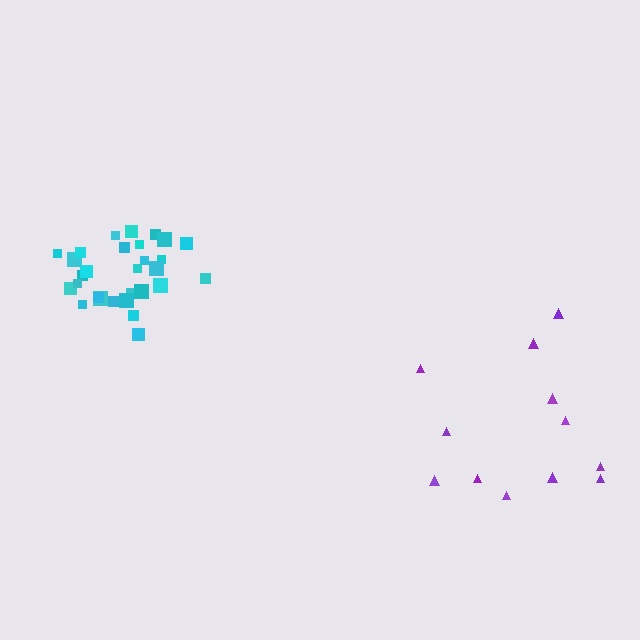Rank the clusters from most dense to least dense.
cyan, purple.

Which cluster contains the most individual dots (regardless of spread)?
Cyan (30).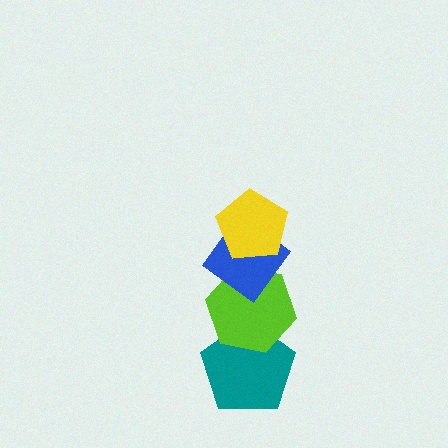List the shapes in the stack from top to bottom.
From top to bottom: the yellow pentagon, the blue diamond, the lime hexagon, the teal pentagon.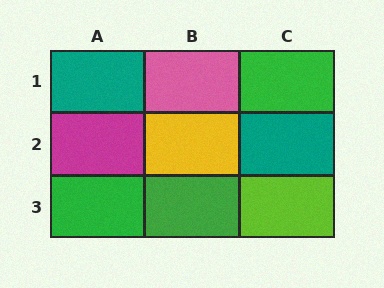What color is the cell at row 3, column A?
Green.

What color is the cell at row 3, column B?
Green.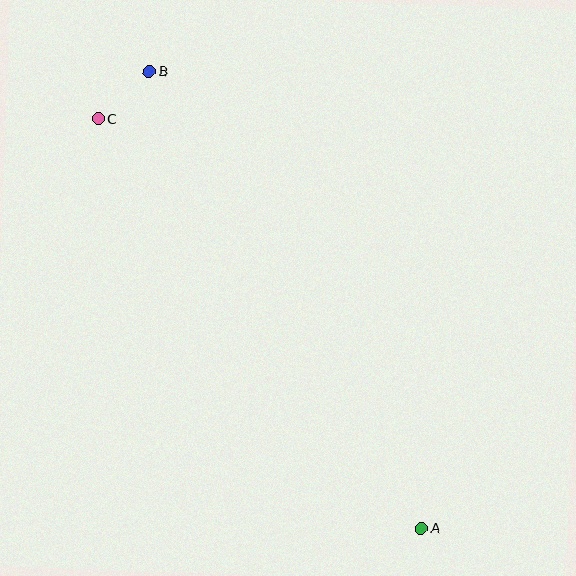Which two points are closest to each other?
Points B and C are closest to each other.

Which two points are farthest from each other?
Points A and B are farthest from each other.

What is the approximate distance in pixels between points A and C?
The distance between A and C is approximately 522 pixels.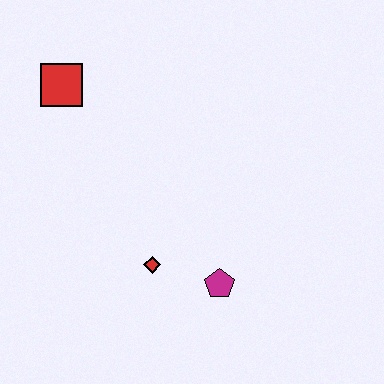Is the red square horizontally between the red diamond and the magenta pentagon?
No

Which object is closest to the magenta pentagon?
The red diamond is closest to the magenta pentagon.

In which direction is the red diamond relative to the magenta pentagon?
The red diamond is to the left of the magenta pentagon.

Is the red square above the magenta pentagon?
Yes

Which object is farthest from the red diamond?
The red square is farthest from the red diamond.